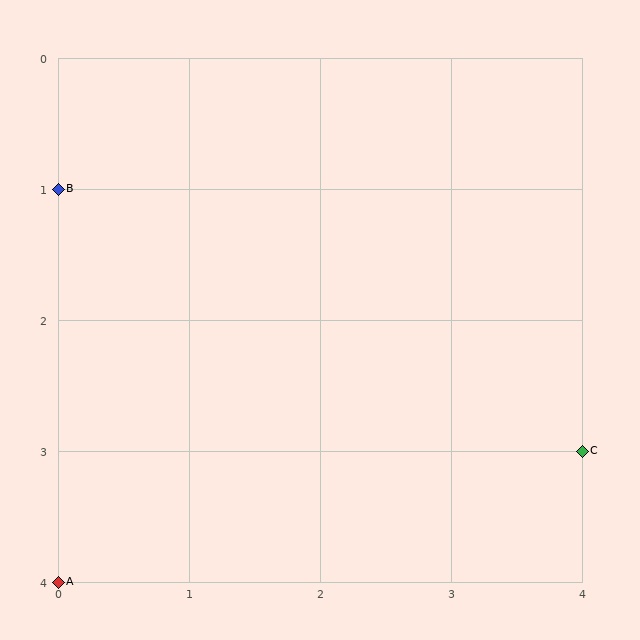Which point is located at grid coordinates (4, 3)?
Point C is at (4, 3).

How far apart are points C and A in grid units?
Points C and A are 4 columns and 1 row apart (about 4.1 grid units diagonally).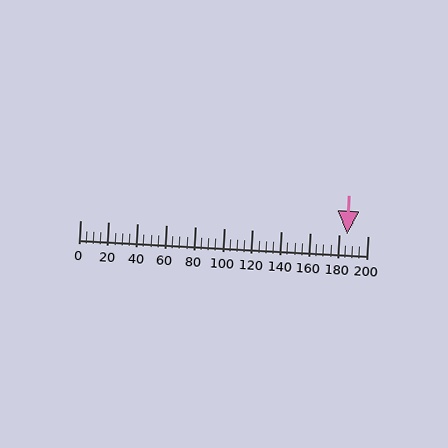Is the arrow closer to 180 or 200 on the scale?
The arrow is closer to 180.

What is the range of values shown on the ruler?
The ruler shows values from 0 to 200.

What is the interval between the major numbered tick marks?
The major tick marks are spaced 20 units apart.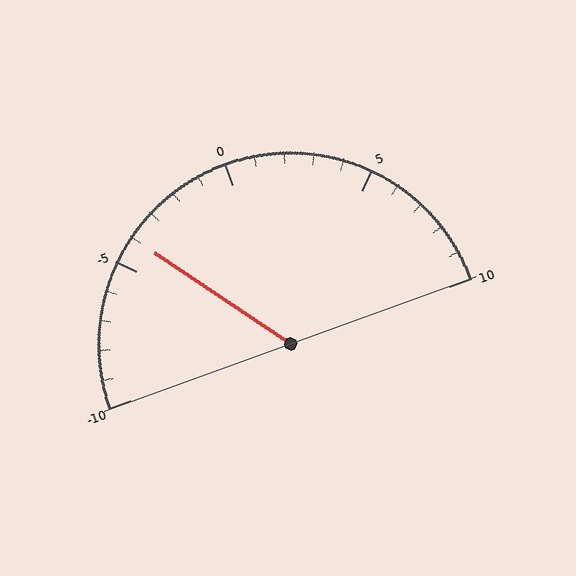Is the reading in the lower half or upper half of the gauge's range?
The reading is in the lower half of the range (-10 to 10).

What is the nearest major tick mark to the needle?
The nearest major tick mark is -5.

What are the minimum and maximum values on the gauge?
The gauge ranges from -10 to 10.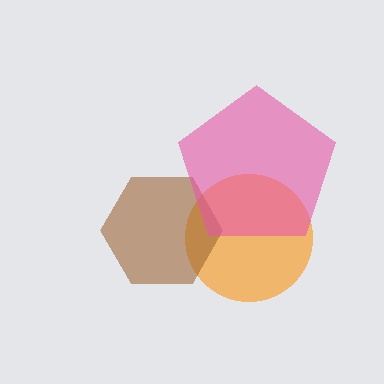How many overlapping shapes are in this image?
There are 3 overlapping shapes in the image.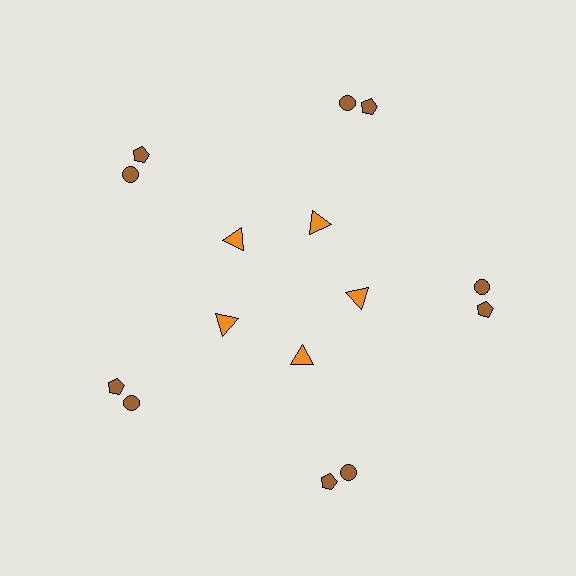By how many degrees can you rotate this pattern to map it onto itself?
The pattern maps onto itself every 72 degrees of rotation.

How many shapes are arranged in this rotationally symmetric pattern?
There are 15 shapes, arranged in 5 groups of 3.